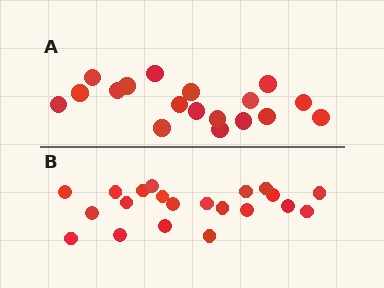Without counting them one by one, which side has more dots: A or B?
Region B (the bottom region) has more dots.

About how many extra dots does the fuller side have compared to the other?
Region B has just a few more — roughly 2 or 3 more dots than region A.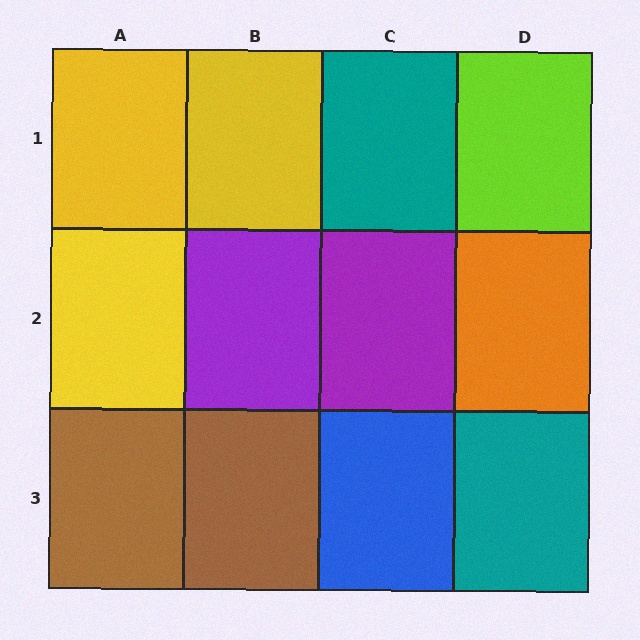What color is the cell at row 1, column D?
Lime.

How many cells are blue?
1 cell is blue.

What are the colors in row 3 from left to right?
Brown, brown, blue, teal.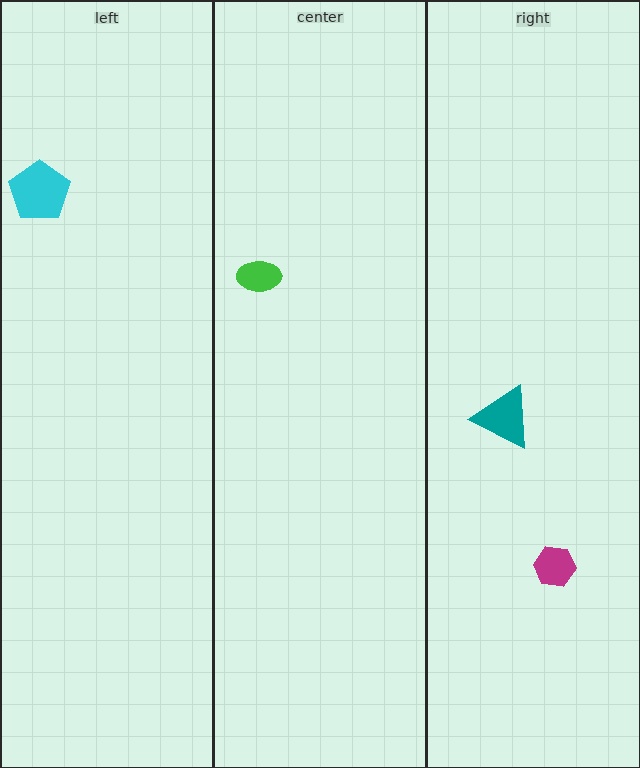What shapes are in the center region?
The green ellipse.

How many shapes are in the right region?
2.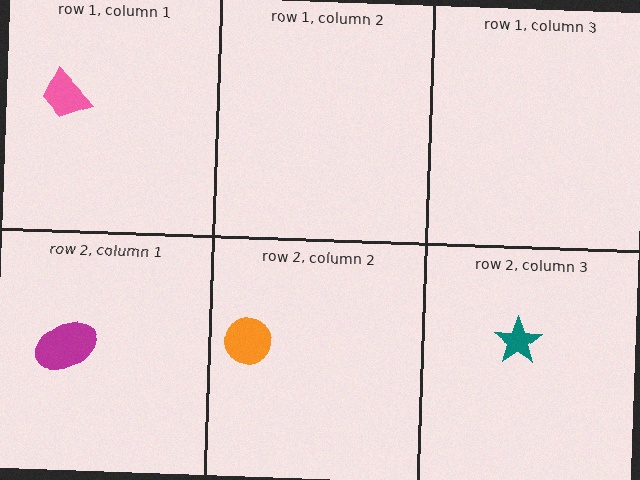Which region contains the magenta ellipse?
The row 2, column 1 region.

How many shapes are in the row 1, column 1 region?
1.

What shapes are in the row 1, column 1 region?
The pink trapezoid.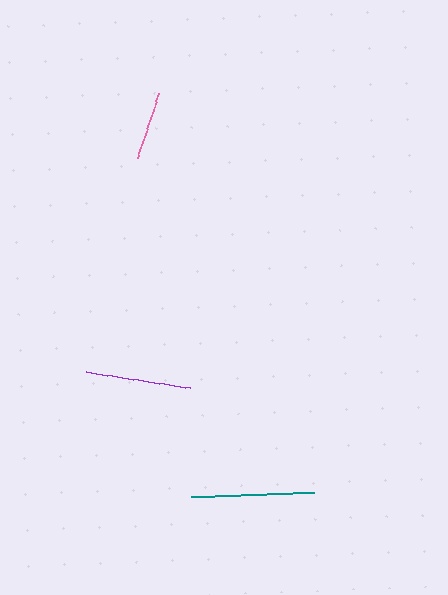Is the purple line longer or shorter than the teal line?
The teal line is longer than the purple line.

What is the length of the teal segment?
The teal segment is approximately 123 pixels long.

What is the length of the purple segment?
The purple segment is approximately 107 pixels long.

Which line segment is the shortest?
The pink line is the shortest at approximately 68 pixels.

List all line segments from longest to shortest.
From longest to shortest: teal, purple, pink.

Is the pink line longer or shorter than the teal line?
The teal line is longer than the pink line.